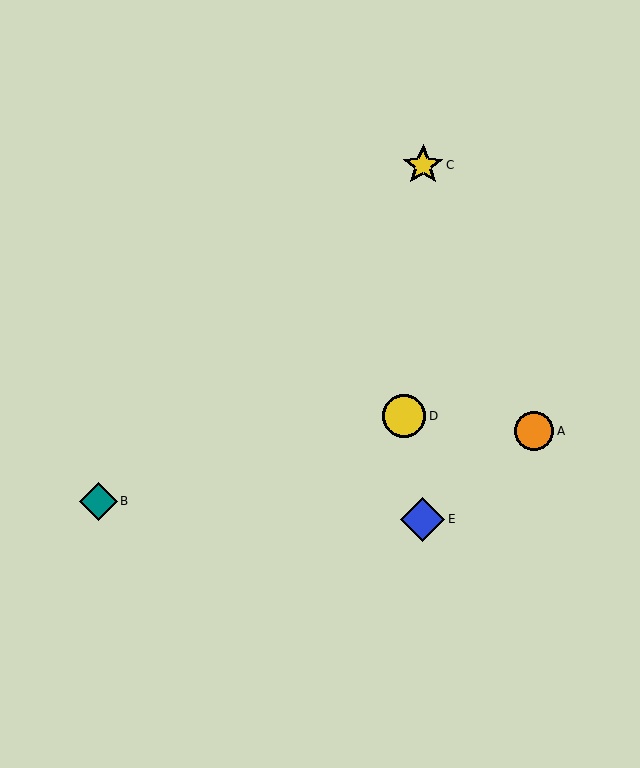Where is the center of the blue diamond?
The center of the blue diamond is at (423, 519).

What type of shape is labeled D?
Shape D is a yellow circle.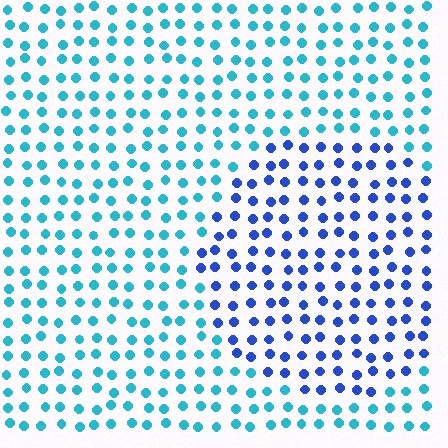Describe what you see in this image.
The image is filled with small cyan elements in a uniform arrangement. A circle-shaped region is visible where the elements are tinted to a slightly different hue, forming a subtle color boundary.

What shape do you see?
I see a circle.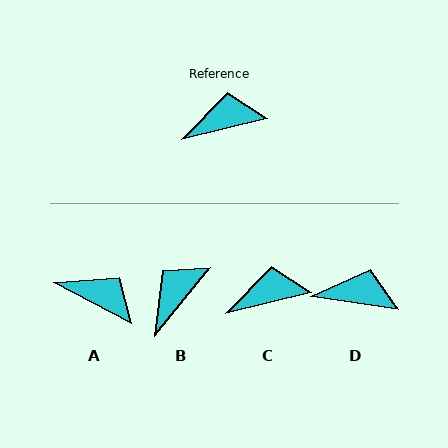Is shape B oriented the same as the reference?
No, it is off by about 37 degrees.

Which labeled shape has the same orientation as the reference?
C.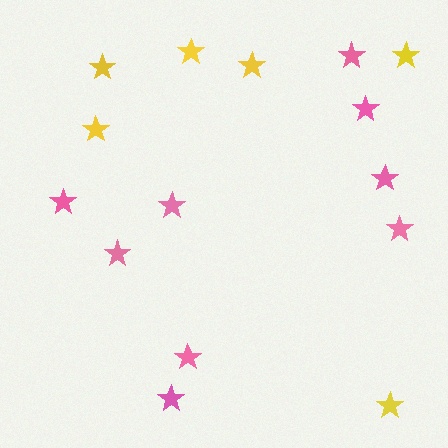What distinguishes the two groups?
There are 2 groups: one group of yellow stars (6) and one group of pink stars (9).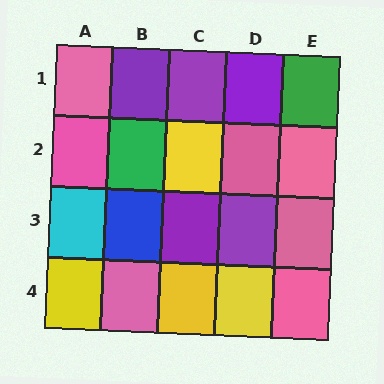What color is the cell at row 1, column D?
Purple.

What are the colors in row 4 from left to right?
Yellow, pink, yellow, yellow, pink.